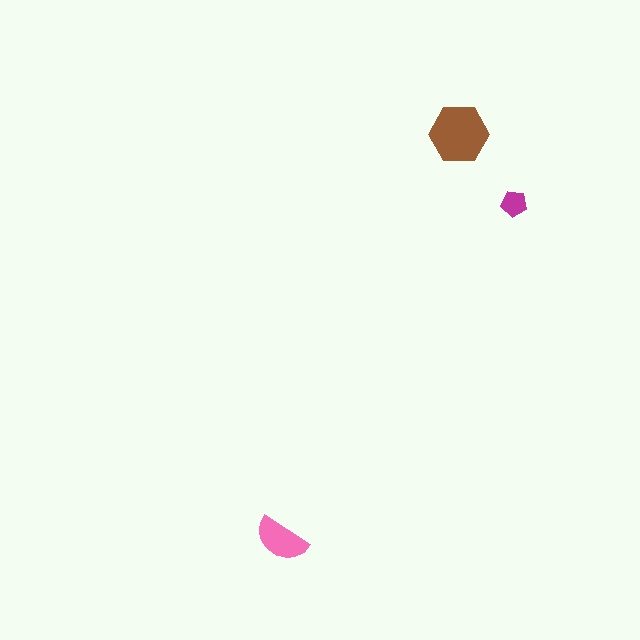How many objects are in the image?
There are 3 objects in the image.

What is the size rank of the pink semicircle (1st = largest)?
2nd.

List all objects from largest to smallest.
The brown hexagon, the pink semicircle, the magenta pentagon.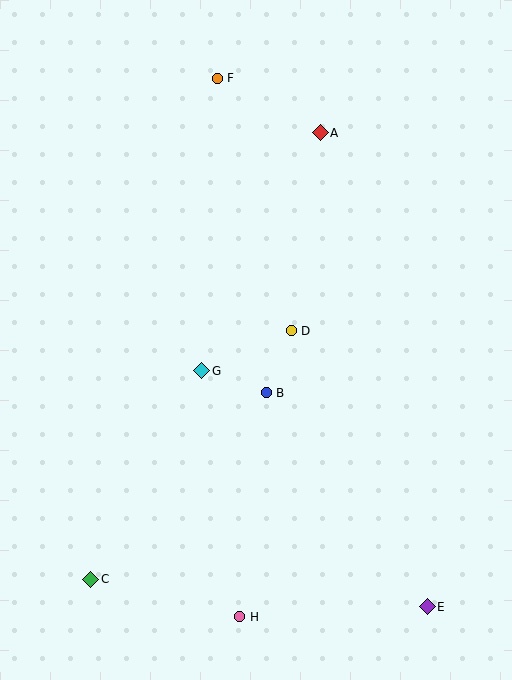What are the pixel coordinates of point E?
Point E is at (427, 607).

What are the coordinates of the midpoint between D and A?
The midpoint between D and A is at (306, 232).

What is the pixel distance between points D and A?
The distance between D and A is 200 pixels.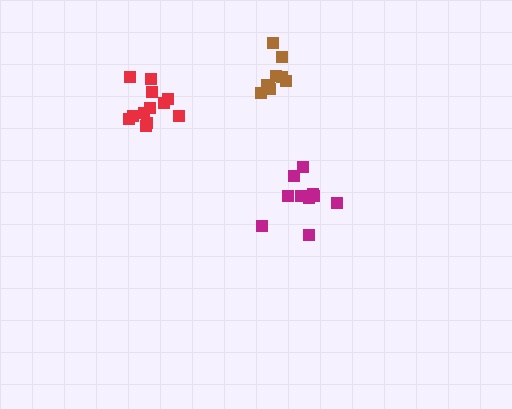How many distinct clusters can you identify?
There are 3 distinct clusters.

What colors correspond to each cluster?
The clusters are colored: magenta, red, brown.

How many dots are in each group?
Group 1: 10 dots, Group 2: 12 dots, Group 3: 9 dots (31 total).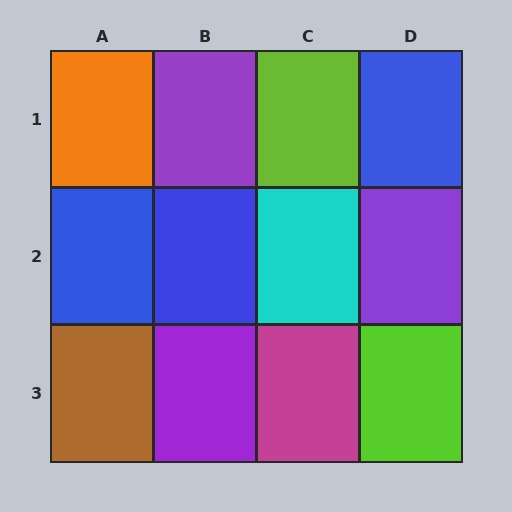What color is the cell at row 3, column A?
Brown.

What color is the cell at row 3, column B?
Purple.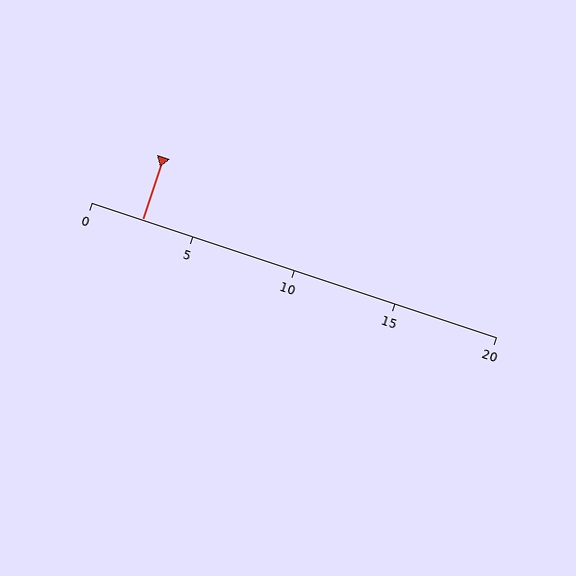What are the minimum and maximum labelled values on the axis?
The axis runs from 0 to 20.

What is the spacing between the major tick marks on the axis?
The major ticks are spaced 5 apart.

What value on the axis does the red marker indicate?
The marker indicates approximately 2.5.